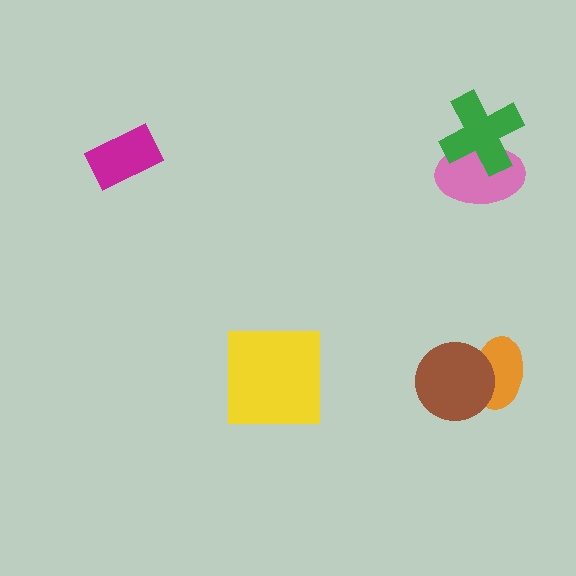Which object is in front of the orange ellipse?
The brown circle is in front of the orange ellipse.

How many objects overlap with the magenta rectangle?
0 objects overlap with the magenta rectangle.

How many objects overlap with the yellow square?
0 objects overlap with the yellow square.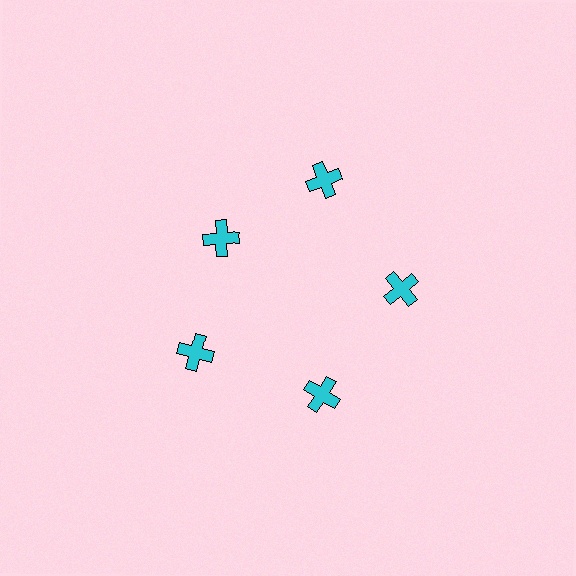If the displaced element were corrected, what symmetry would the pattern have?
It would have 5-fold rotational symmetry — the pattern would map onto itself every 72 degrees.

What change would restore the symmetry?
The symmetry would be restored by moving it outward, back onto the ring so that all 5 crosses sit at equal angles and equal distance from the center.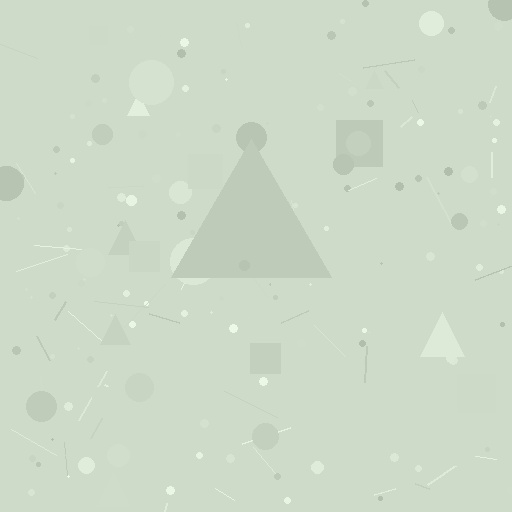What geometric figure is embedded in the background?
A triangle is embedded in the background.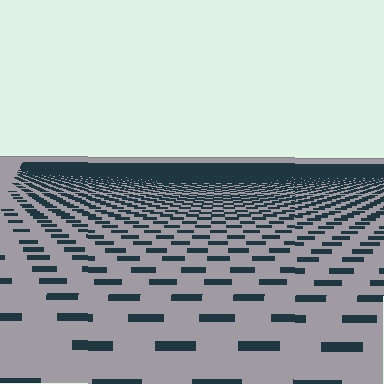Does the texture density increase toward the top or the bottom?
Density increases toward the top.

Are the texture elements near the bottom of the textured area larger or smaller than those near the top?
Larger. Near the bottom, elements are closer to the viewer and appear at a bigger on-screen size.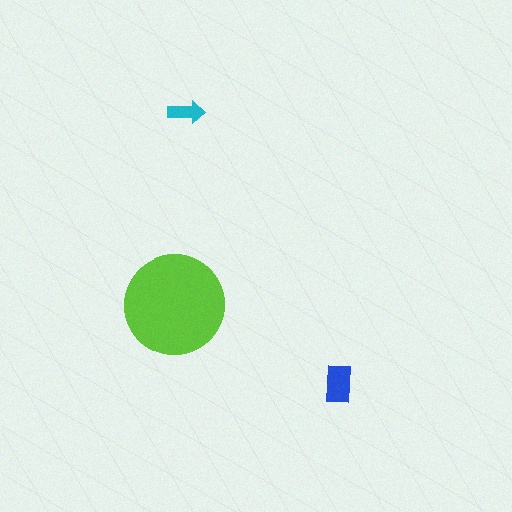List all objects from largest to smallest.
The lime circle, the blue rectangle, the cyan arrow.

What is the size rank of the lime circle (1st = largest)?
1st.